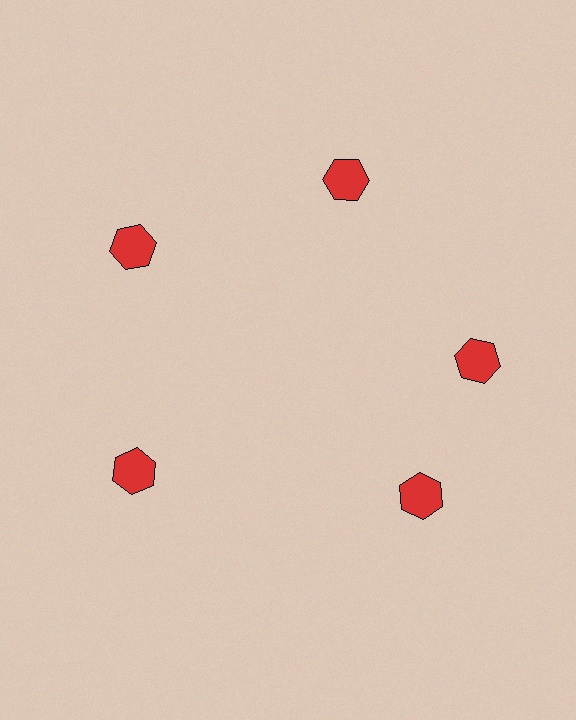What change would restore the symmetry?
The symmetry would be restored by rotating it back into even spacing with its neighbors so that all 5 hexagons sit at equal angles and equal distance from the center.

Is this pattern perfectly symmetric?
No. The 5 red hexagons are arranged in a ring, but one element near the 5 o'clock position is rotated out of alignment along the ring, breaking the 5-fold rotational symmetry.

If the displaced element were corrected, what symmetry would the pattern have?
It would have 5-fold rotational symmetry — the pattern would map onto itself every 72 degrees.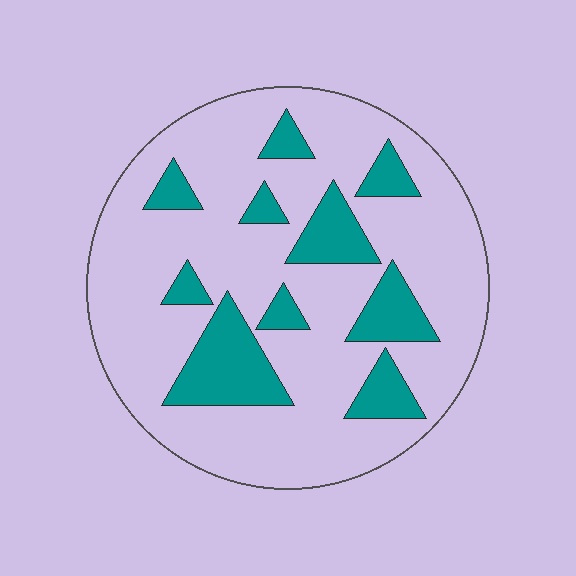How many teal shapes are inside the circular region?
10.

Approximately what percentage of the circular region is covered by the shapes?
Approximately 20%.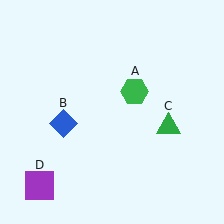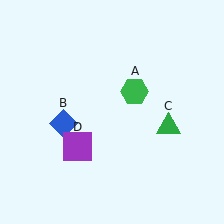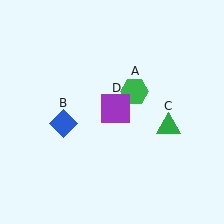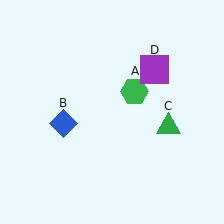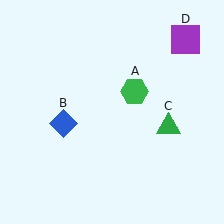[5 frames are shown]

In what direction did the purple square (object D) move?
The purple square (object D) moved up and to the right.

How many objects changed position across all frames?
1 object changed position: purple square (object D).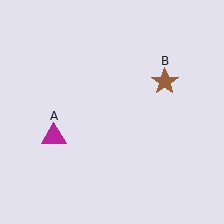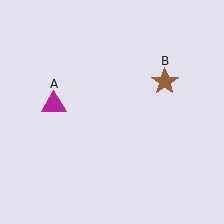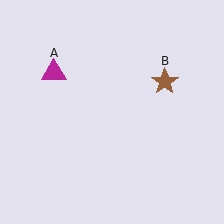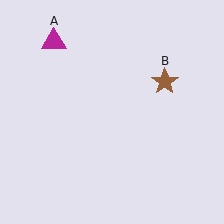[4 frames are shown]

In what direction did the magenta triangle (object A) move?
The magenta triangle (object A) moved up.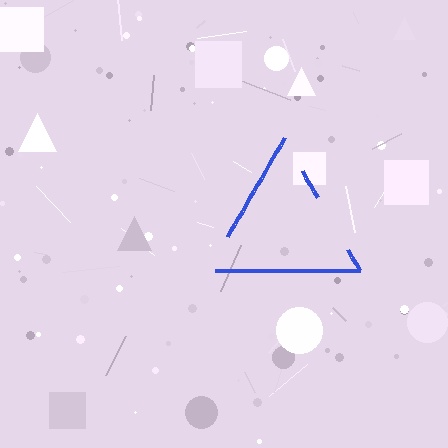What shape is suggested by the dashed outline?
The dashed outline suggests a triangle.